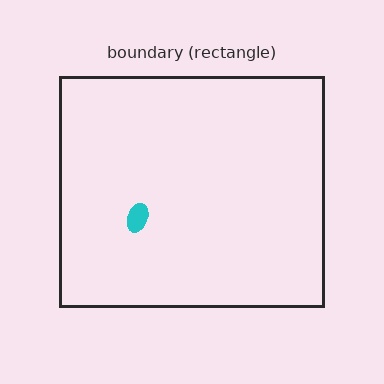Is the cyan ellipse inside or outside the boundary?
Inside.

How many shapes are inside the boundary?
1 inside, 0 outside.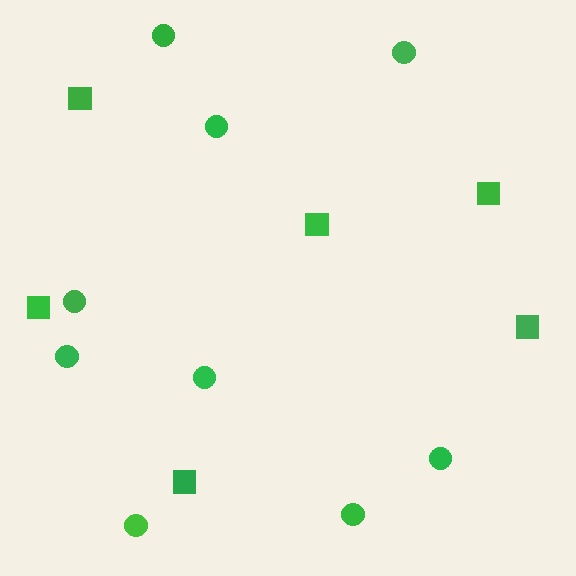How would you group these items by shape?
There are 2 groups: one group of circles (9) and one group of squares (6).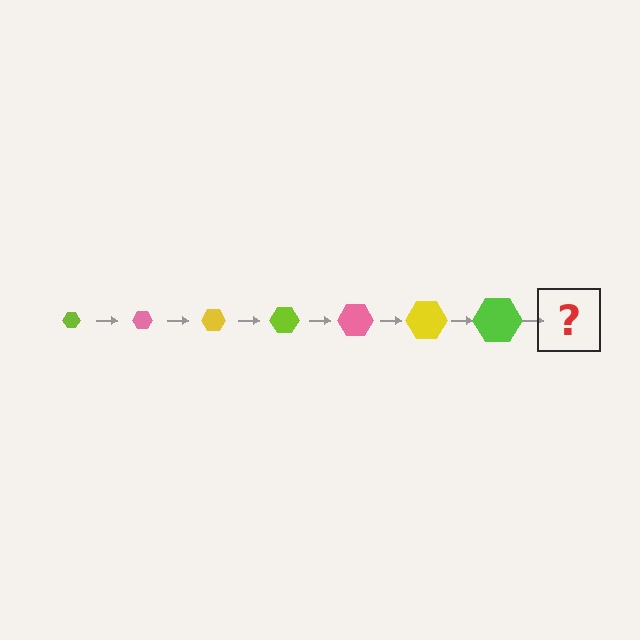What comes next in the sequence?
The next element should be a pink hexagon, larger than the previous one.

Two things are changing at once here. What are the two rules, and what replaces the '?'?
The two rules are that the hexagon grows larger each step and the color cycles through lime, pink, and yellow. The '?' should be a pink hexagon, larger than the previous one.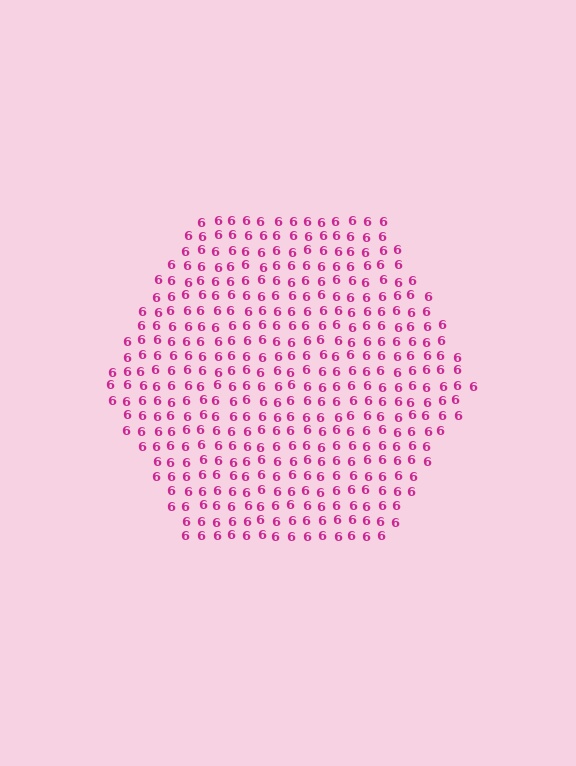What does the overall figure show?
The overall figure shows a hexagon.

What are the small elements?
The small elements are digit 6's.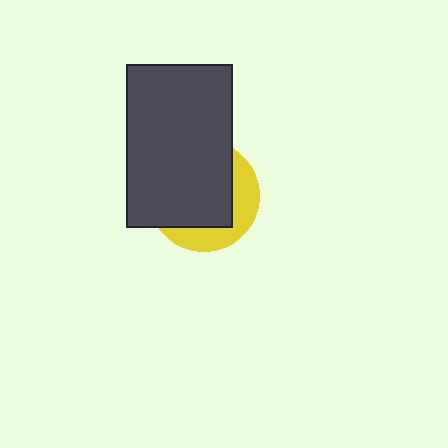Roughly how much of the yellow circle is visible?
A small part of it is visible (roughly 33%).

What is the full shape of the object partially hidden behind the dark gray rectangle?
The partially hidden object is a yellow circle.